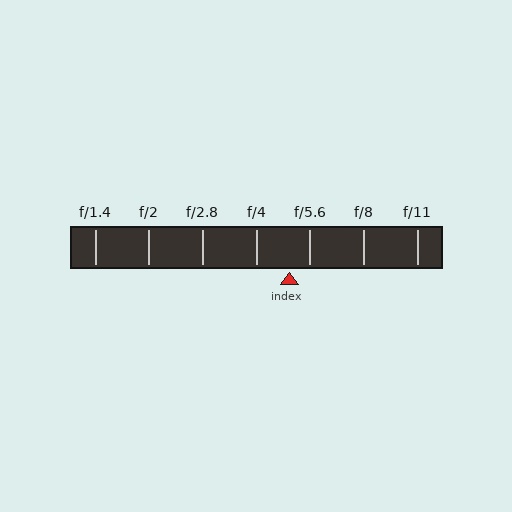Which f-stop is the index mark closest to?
The index mark is closest to f/5.6.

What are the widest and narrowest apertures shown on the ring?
The widest aperture shown is f/1.4 and the narrowest is f/11.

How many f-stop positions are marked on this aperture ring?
There are 7 f-stop positions marked.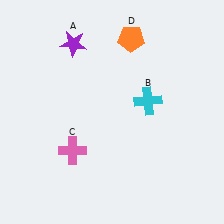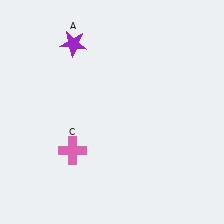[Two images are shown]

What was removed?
The orange pentagon (D), the cyan cross (B) were removed in Image 2.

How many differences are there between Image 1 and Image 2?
There are 2 differences between the two images.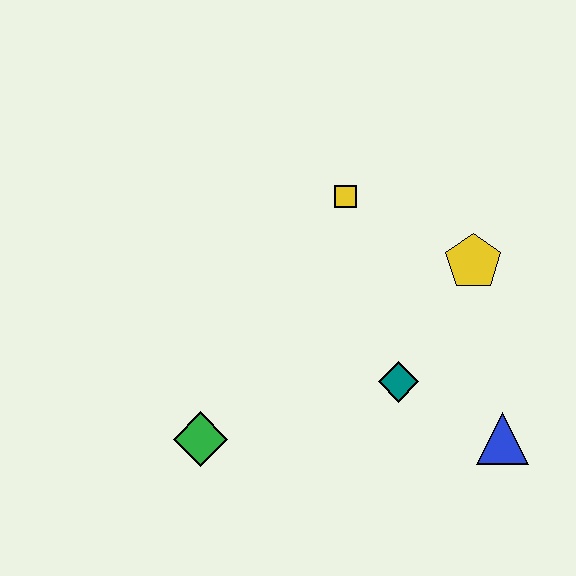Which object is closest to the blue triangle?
The teal diamond is closest to the blue triangle.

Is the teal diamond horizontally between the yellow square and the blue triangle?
Yes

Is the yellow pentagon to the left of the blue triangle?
Yes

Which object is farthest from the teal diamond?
The green diamond is farthest from the teal diamond.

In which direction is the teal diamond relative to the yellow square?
The teal diamond is below the yellow square.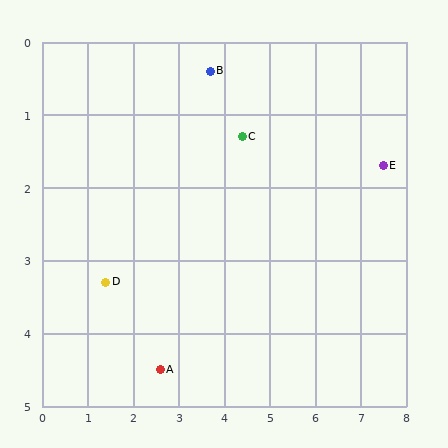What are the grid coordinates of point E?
Point E is at approximately (7.5, 1.7).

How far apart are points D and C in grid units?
Points D and C are about 3.6 grid units apart.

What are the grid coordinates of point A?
Point A is at approximately (2.6, 4.5).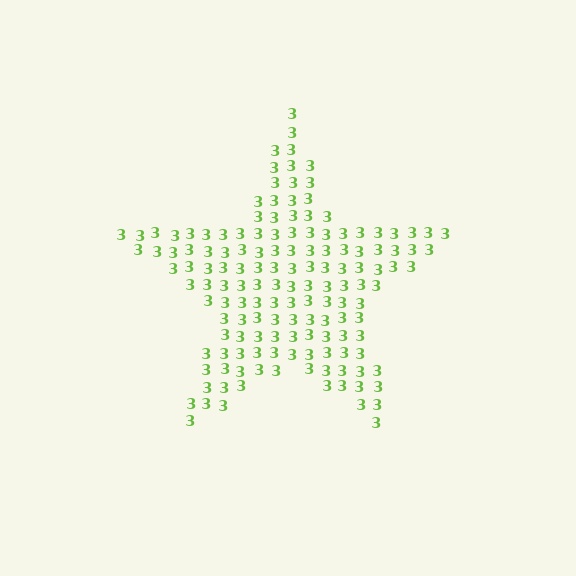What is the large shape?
The large shape is a star.